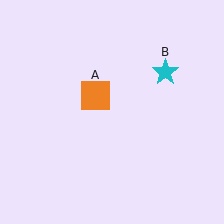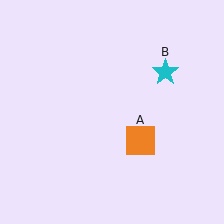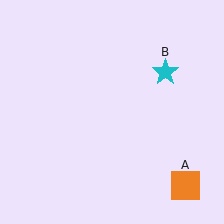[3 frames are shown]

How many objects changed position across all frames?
1 object changed position: orange square (object A).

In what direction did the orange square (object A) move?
The orange square (object A) moved down and to the right.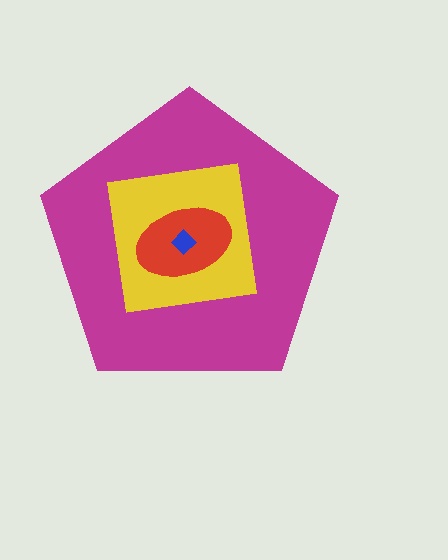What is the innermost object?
The blue diamond.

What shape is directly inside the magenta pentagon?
The yellow square.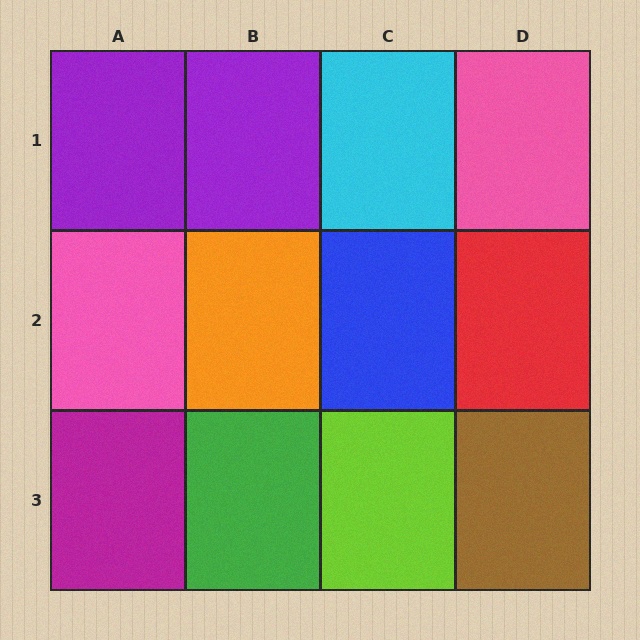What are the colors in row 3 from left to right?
Magenta, green, lime, brown.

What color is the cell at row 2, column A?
Pink.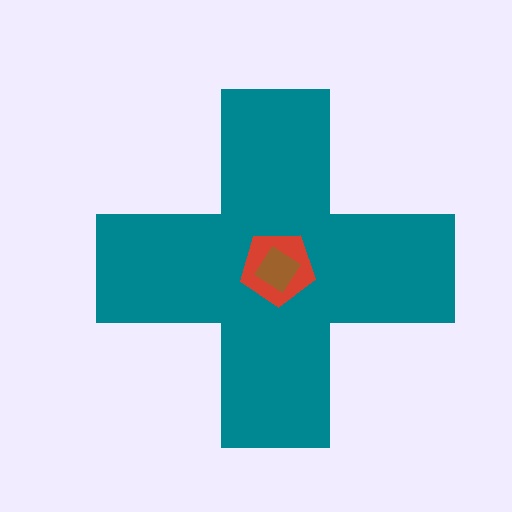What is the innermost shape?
The brown diamond.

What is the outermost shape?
The teal cross.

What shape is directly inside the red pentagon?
The brown diamond.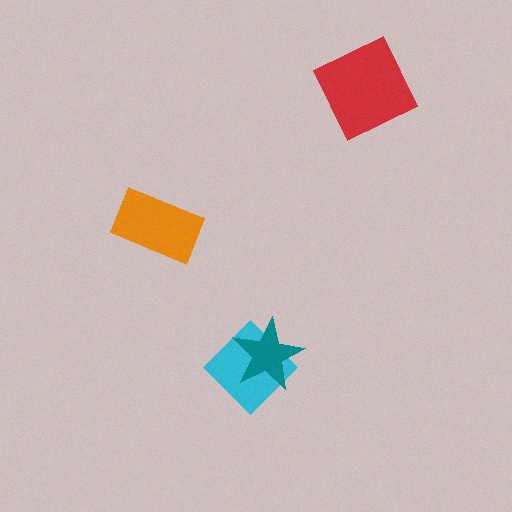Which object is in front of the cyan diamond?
The teal star is in front of the cyan diamond.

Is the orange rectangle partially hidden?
No, no other shape covers it.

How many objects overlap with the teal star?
1 object overlaps with the teal star.